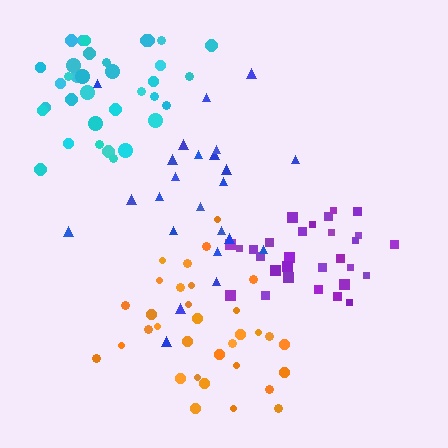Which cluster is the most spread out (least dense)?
Blue.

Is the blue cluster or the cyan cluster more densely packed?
Cyan.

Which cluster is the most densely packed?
Purple.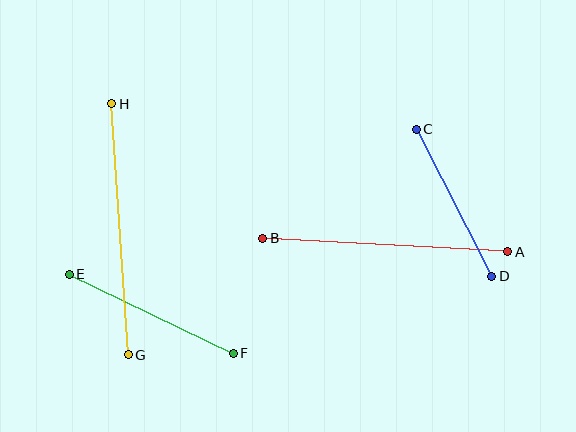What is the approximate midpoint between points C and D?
The midpoint is at approximately (454, 203) pixels.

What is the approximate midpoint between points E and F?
The midpoint is at approximately (151, 314) pixels.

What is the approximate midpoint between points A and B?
The midpoint is at approximately (385, 245) pixels.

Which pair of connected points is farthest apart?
Points G and H are farthest apart.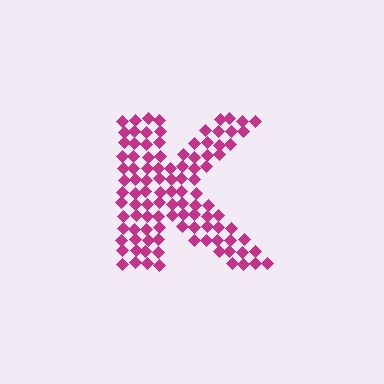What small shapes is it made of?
It is made of small diamonds.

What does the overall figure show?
The overall figure shows the letter K.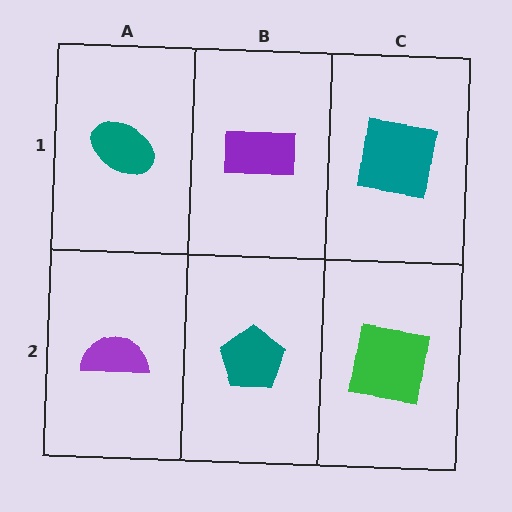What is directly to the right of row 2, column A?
A teal pentagon.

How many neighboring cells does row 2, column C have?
2.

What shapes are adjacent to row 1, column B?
A teal pentagon (row 2, column B), a teal ellipse (row 1, column A), a teal square (row 1, column C).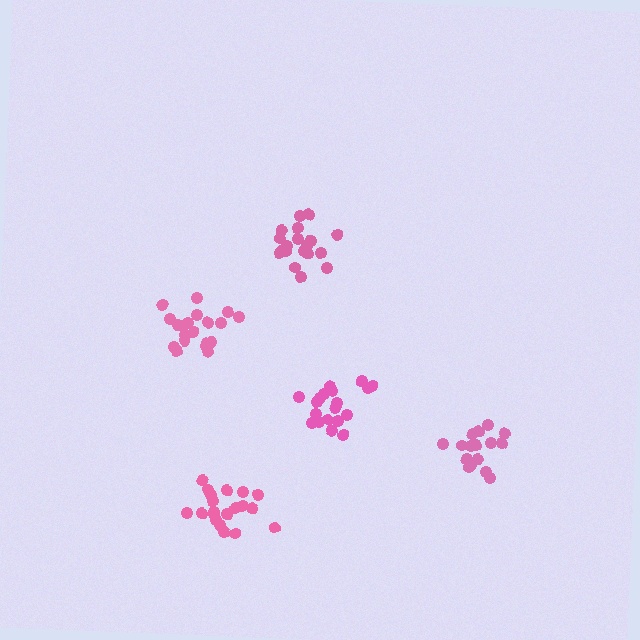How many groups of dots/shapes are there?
There are 5 groups.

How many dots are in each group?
Group 1: 19 dots, Group 2: 20 dots, Group 3: 20 dots, Group 4: 16 dots, Group 5: 19 dots (94 total).